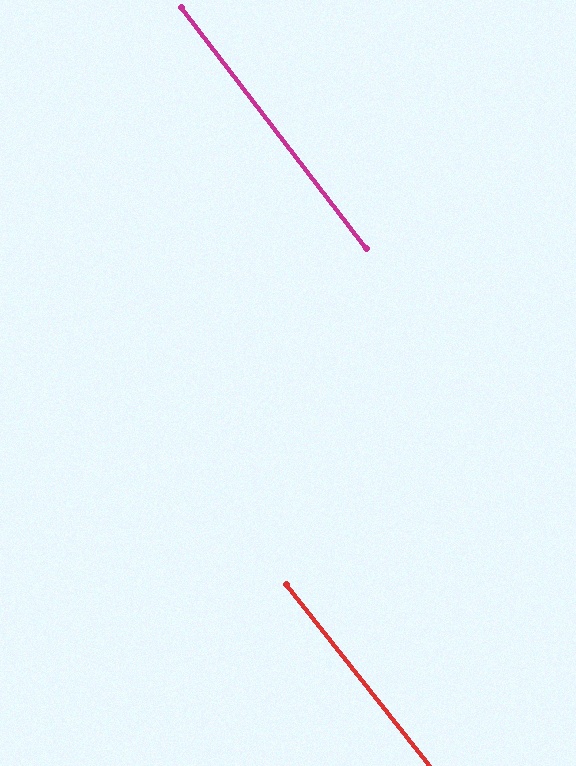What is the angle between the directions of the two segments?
Approximately 1 degree.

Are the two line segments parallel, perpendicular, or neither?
Parallel — their directions differ by only 0.9°.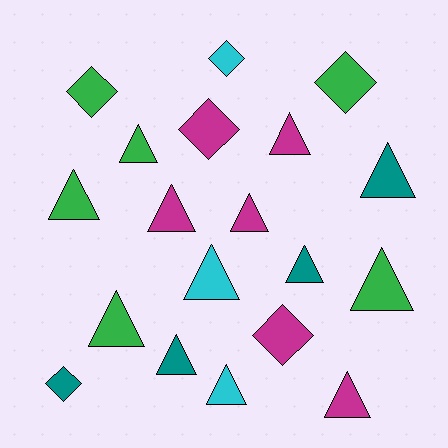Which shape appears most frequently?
Triangle, with 13 objects.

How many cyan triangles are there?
There are 2 cyan triangles.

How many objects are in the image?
There are 19 objects.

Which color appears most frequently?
Magenta, with 6 objects.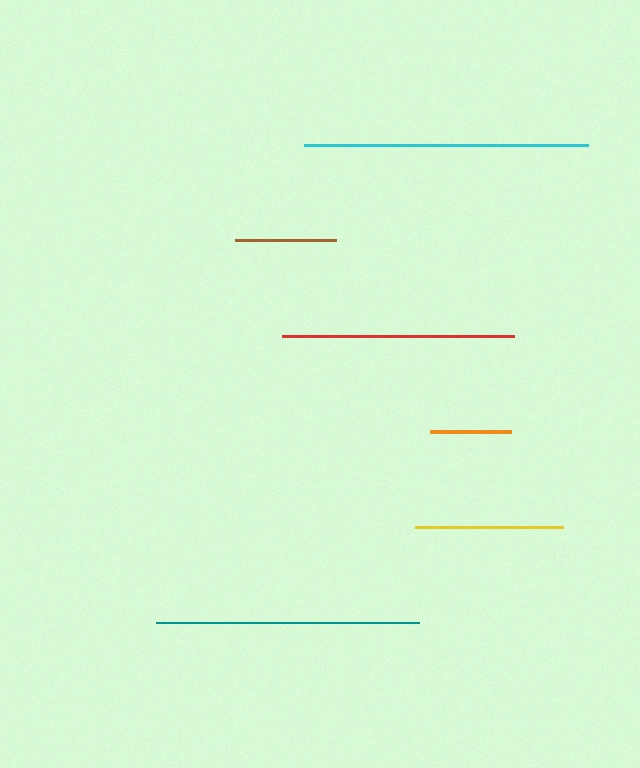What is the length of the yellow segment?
The yellow segment is approximately 147 pixels long.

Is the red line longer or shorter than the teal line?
The teal line is longer than the red line.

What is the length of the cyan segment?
The cyan segment is approximately 284 pixels long.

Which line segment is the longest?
The cyan line is the longest at approximately 284 pixels.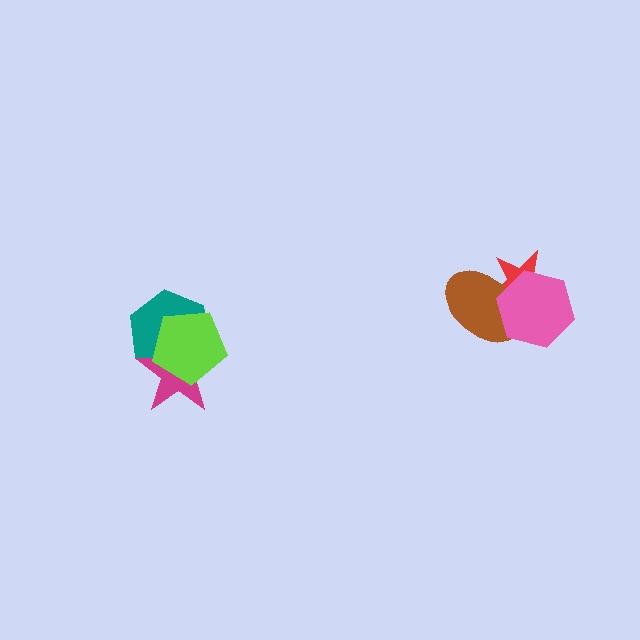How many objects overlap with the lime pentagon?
2 objects overlap with the lime pentagon.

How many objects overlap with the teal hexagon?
2 objects overlap with the teal hexagon.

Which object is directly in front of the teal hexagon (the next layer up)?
The magenta star is directly in front of the teal hexagon.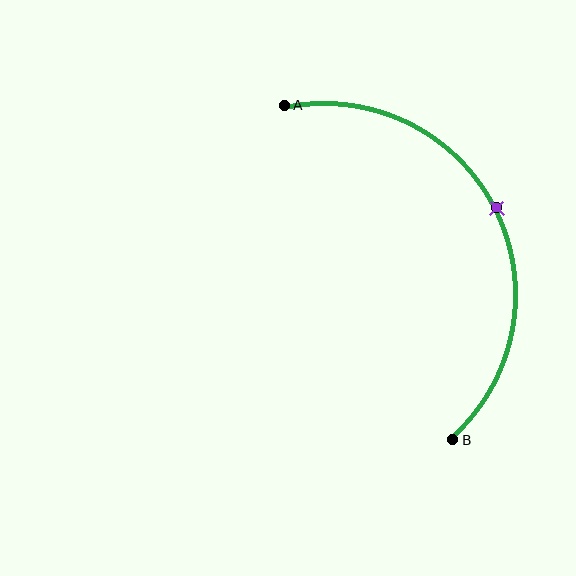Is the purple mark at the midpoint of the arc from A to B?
Yes. The purple mark lies on the arc at equal arc-length from both A and B — it is the arc midpoint.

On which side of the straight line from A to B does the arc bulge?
The arc bulges to the right of the straight line connecting A and B.